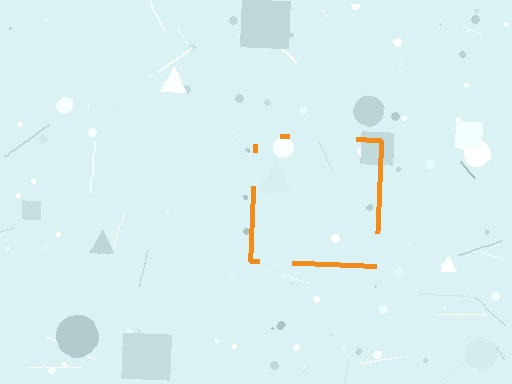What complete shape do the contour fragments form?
The contour fragments form a square.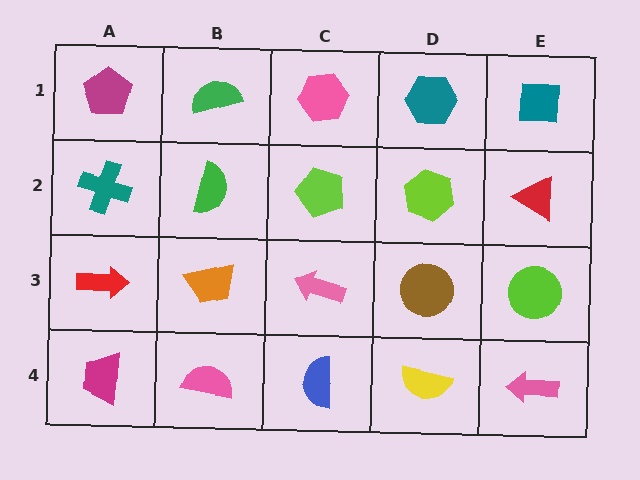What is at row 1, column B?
A green semicircle.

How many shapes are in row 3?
5 shapes.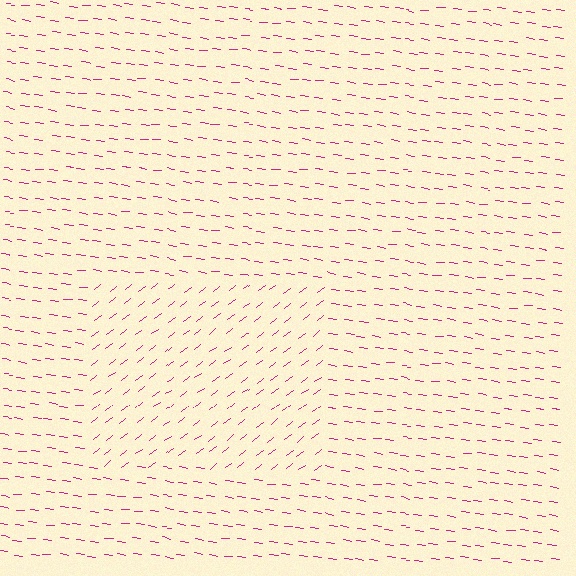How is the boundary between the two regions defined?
The boundary is defined purely by a change in line orientation (approximately 45 degrees difference). All lines are the same color and thickness.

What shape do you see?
I see a rectangle.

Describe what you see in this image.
The image is filled with small magenta line segments. A rectangle region in the image has lines oriented differently from the surrounding lines, creating a visible texture boundary.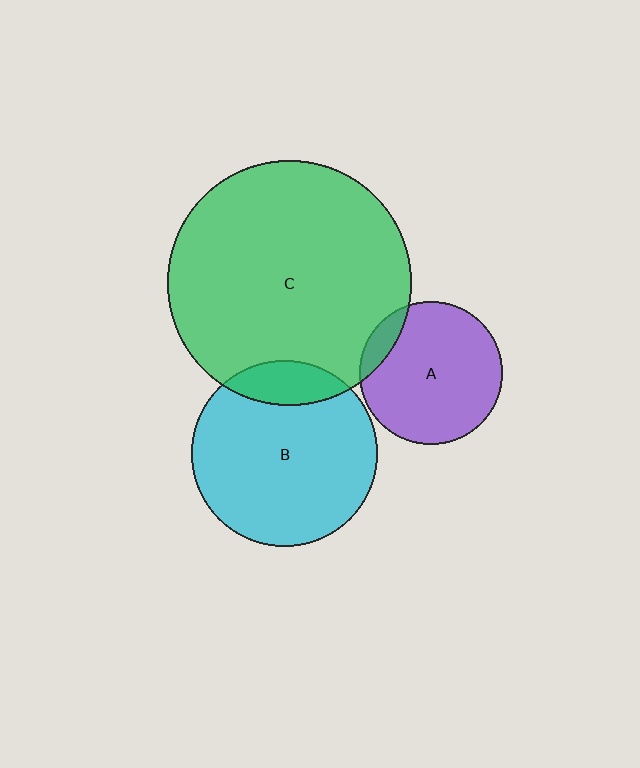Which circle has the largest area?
Circle C (green).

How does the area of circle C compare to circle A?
Approximately 2.9 times.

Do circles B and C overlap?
Yes.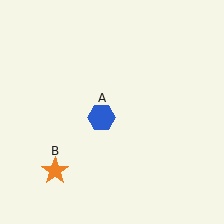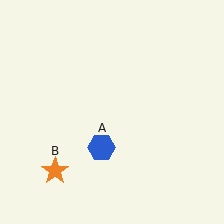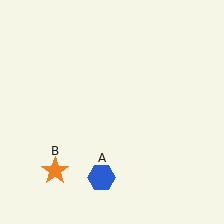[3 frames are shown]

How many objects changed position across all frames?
1 object changed position: blue hexagon (object A).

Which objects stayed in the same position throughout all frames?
Orange star (object B) remained stationary.